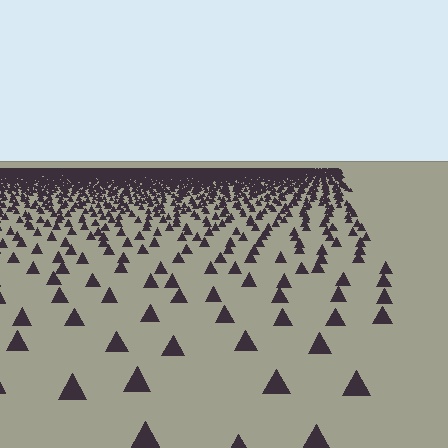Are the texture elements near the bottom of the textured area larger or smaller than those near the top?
Larger. Near the bottom, elements are closer to the viewer and appear at a bigger on-screen size.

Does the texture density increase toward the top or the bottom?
Density increases toward the top.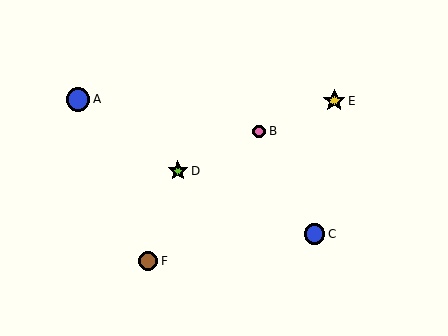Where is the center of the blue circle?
The center of the blue circle is at (78, 99).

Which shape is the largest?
The blue circle (labeled A) is the largest.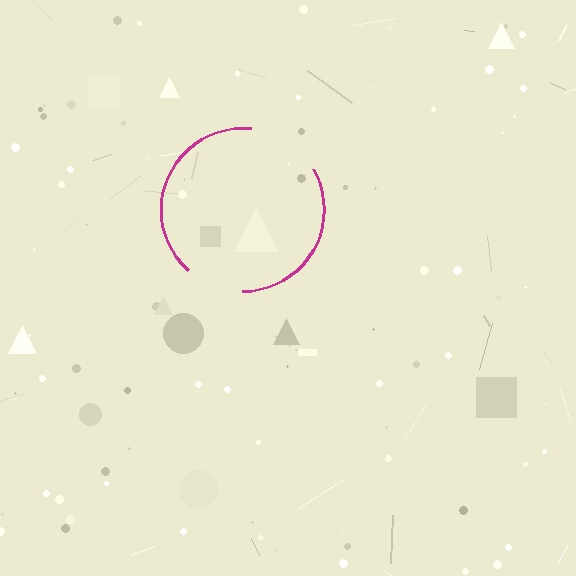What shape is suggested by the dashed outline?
The dashed outline suggests a circle.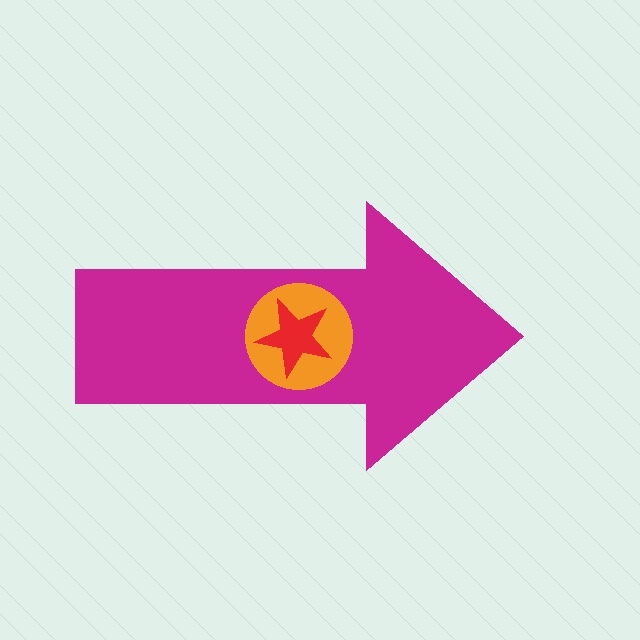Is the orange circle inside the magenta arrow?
Yes.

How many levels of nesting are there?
3.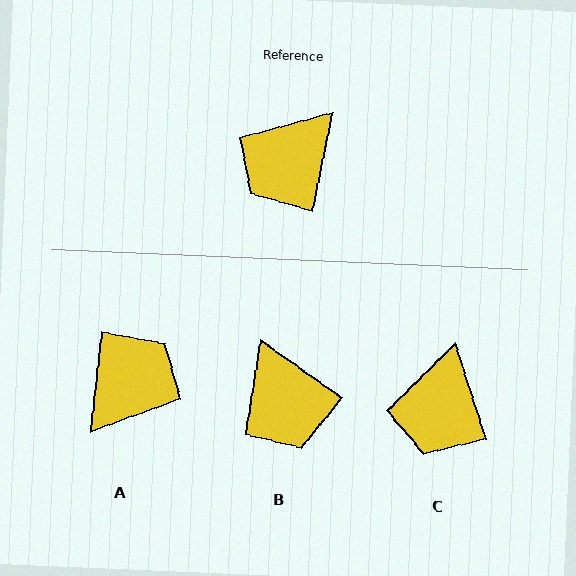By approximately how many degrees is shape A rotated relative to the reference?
Approximately 175 degrees clockwise.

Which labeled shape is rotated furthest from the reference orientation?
A, about 175 degrees away.